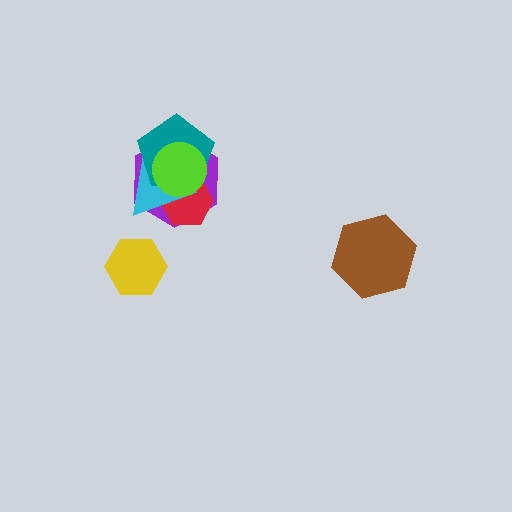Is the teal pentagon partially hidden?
Yes, it is partially covered by another shape.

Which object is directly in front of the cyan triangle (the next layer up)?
The teal pentagon is directly in front of the cyan triangle.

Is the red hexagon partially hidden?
Yes, it is partially covered by another shape.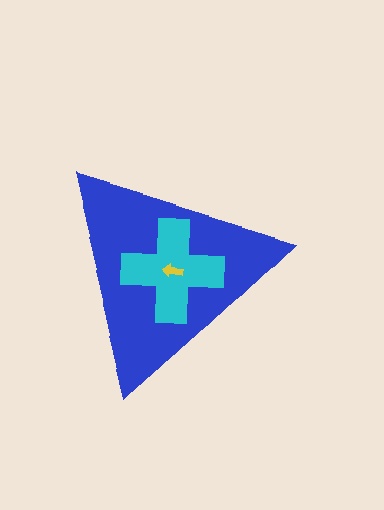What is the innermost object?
The yellow arrow.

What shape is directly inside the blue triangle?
The cyan cross.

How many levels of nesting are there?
3.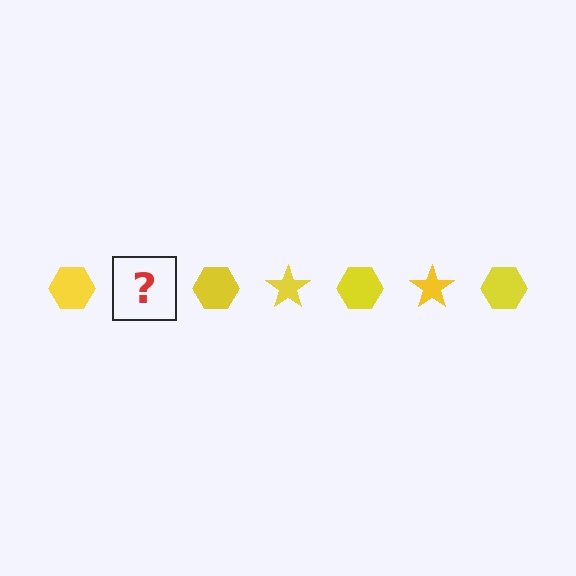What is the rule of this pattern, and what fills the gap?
The rule is that the pattern cycles through hexagon, star shapes in yellow. The gap should be filled with a yellow star.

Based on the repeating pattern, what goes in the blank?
The blank should be a yellow star.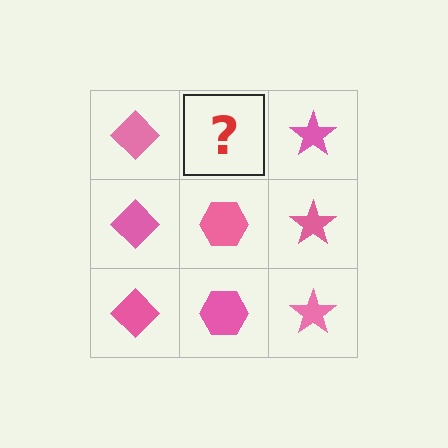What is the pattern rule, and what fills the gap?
The rule is that each column has a consistent shape. The gap should be filled with a pink hexagon.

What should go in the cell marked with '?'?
The missing cell should contain a pink hexagon.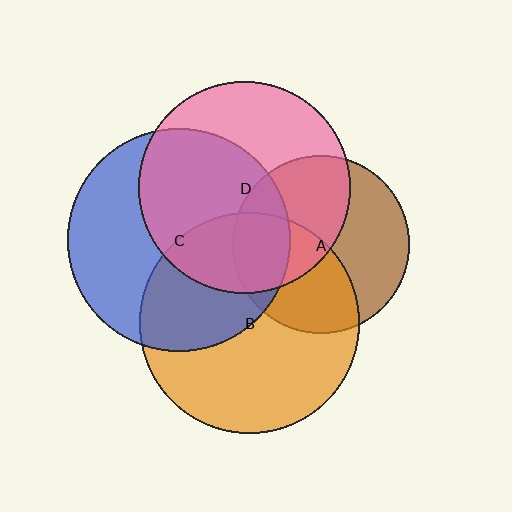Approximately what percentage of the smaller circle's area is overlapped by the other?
Approximately 45%.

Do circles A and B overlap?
Yes.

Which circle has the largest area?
Circle C (blue).